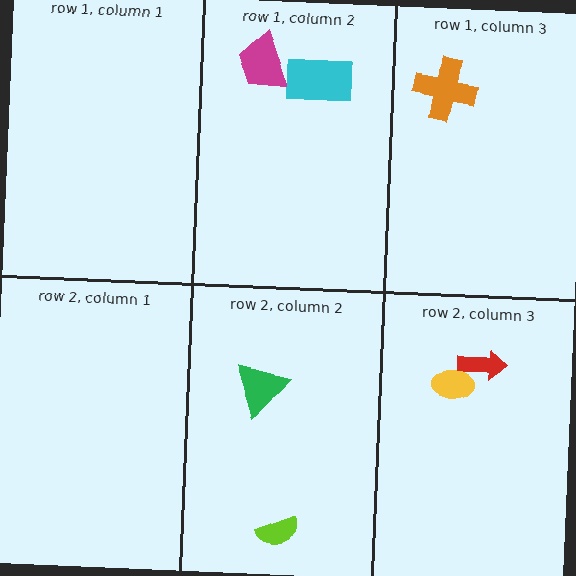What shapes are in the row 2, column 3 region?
The yellow ellipse, the red arrow.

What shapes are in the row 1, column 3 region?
The orange cross.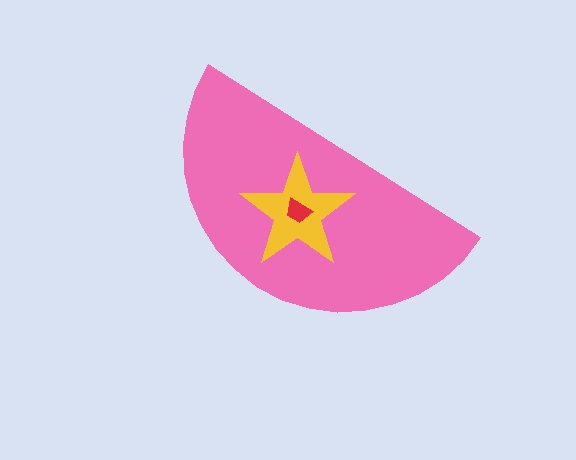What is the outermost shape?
The pink semicircle.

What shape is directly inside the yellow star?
The red trapezoid.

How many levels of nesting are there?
3.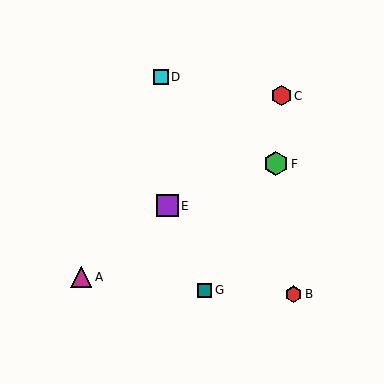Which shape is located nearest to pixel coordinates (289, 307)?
The red hexagon (labeled B) at (293, 294) is nearest to that location.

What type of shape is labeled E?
Shape E is a purple square.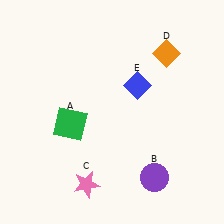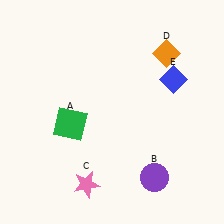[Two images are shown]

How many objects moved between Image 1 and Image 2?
1 object moved between the two images.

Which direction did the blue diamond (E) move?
The blue diamond (E) moved right.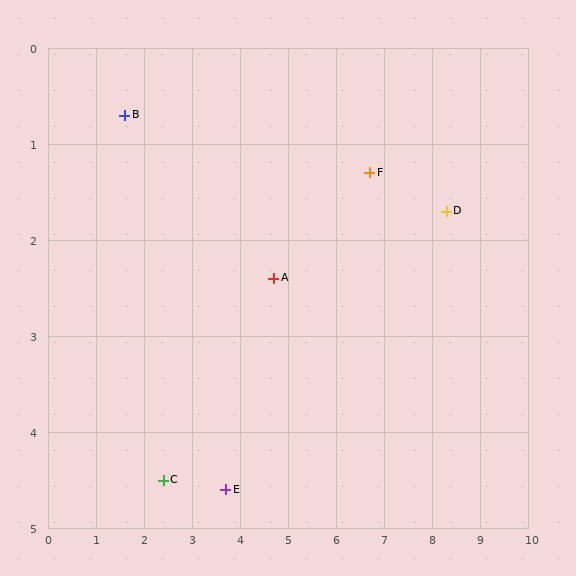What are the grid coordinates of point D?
Point D is at approximately (8.3, 1.7).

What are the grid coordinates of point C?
Point C is at approximately (2.4, 4.5).